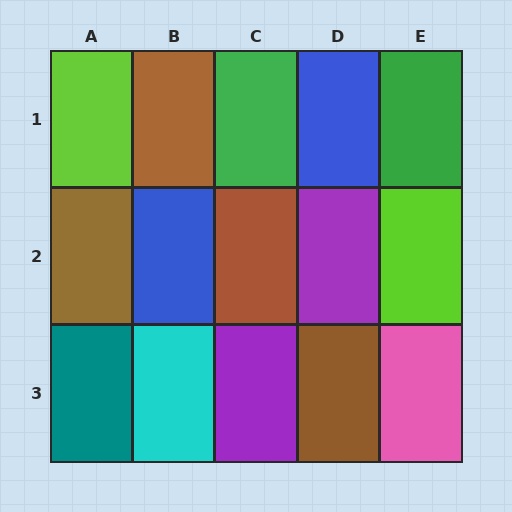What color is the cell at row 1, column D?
Blue.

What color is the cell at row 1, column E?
Green.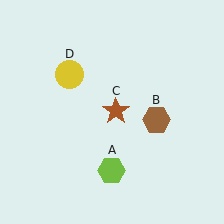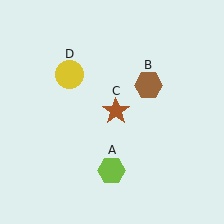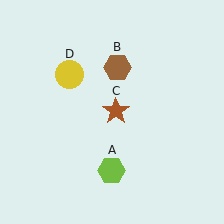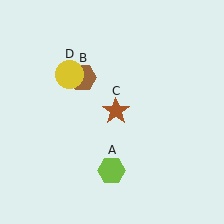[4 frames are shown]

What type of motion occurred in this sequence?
The brown hexagon (object B) rotated counterclockwise around the center of the scene.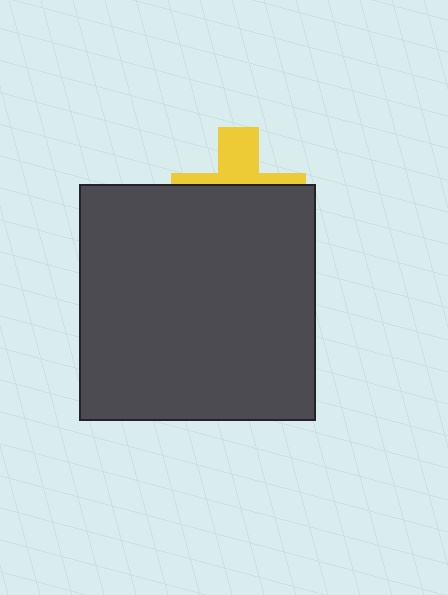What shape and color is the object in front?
The object in front is a dark gray square.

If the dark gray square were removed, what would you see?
You would see the complete yellow cross.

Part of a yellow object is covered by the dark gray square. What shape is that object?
It is a cross.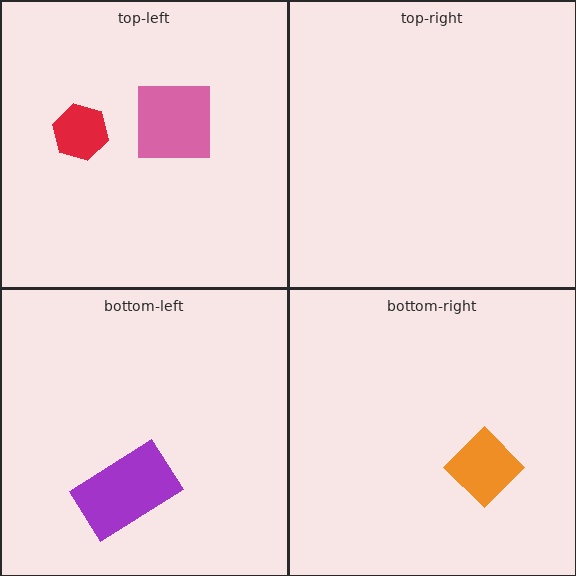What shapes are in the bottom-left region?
The purple rectangle.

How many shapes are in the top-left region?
2.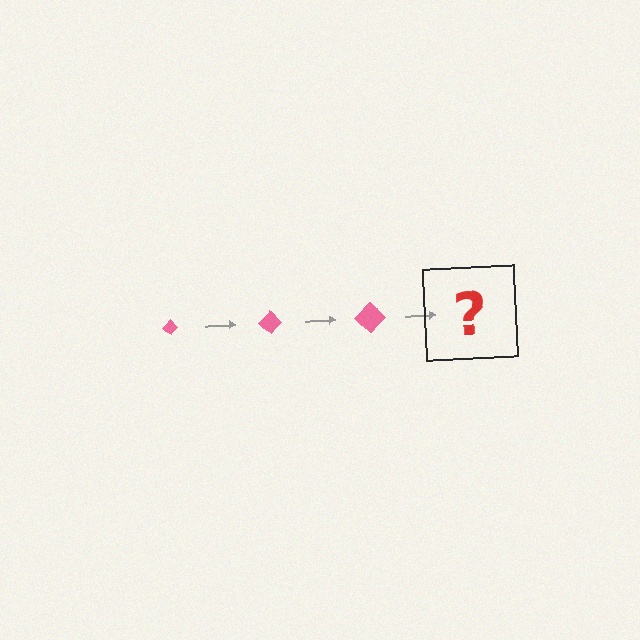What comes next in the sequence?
The next element should be a pink diamond, larger than the previous one.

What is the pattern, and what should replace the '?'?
The pattern is that the diamond gets progressively larger each step. The '?' should be a pink diamond, larger than the previous one.